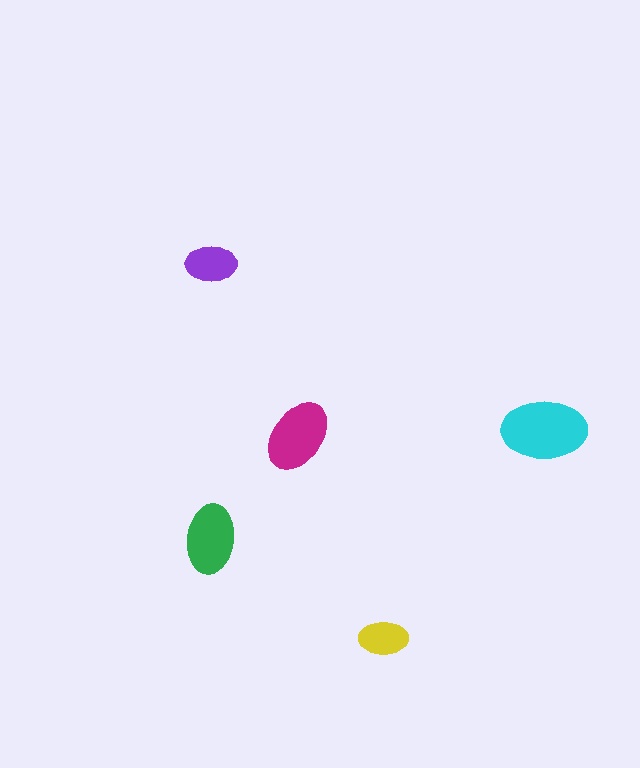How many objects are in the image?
There are 5 objects in the image.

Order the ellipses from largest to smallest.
the cyan one, the magenta one, the green one, the purple one, the yellow one.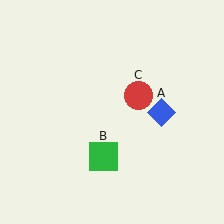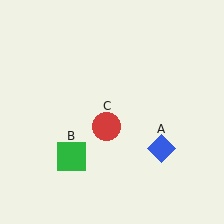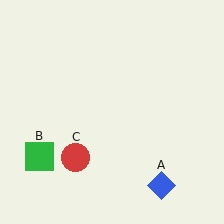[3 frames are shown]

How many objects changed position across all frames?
3 objects changed position: blue diamond (object A), green square (object B), red circle (object C).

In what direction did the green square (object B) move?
The green square (object B) moved left.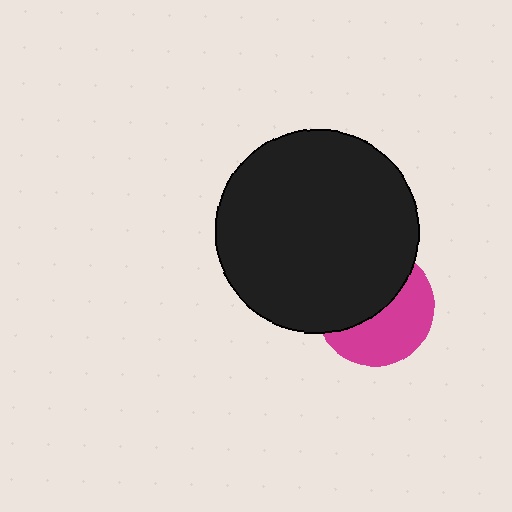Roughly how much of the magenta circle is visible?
About half of it is visible (roughly 49%).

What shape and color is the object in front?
The object in front is a black circle.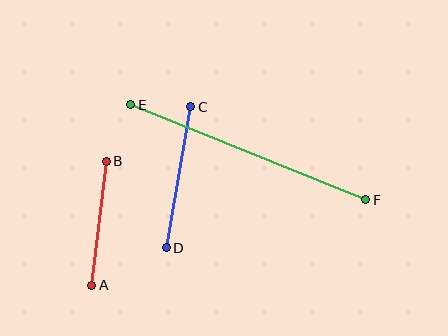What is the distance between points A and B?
The distance is approximately 125 pixels.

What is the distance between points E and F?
The distance is approximately 253 pixels.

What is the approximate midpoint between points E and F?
The midpoint is at approximately (248, 152) pixels.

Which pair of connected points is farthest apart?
Points E and F are farthest apart.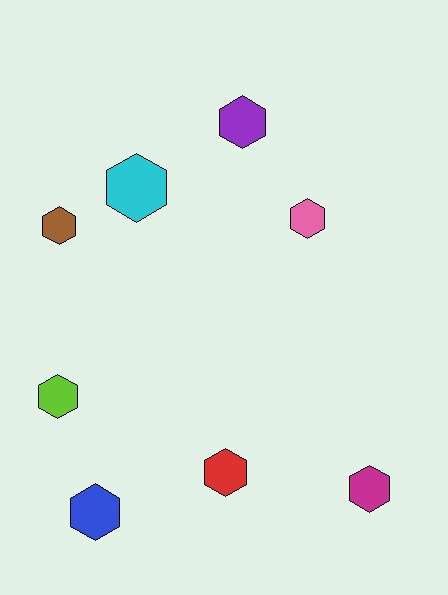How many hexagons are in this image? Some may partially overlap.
There are 8 hexagons.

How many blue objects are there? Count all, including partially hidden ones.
There is 1 blue object.